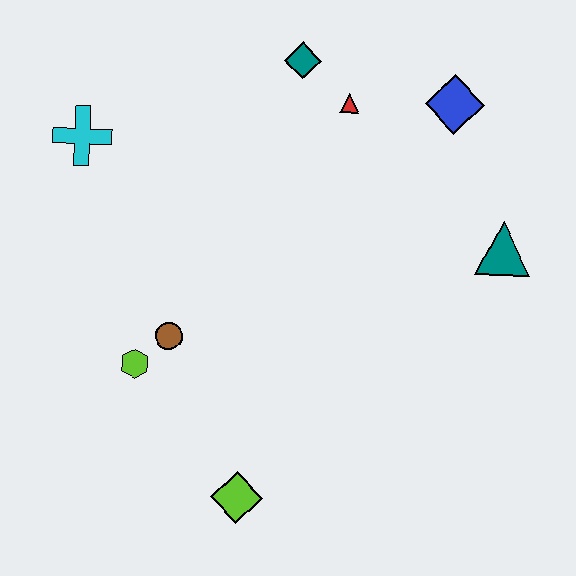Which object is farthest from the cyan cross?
The teal triangle is farthest from the cyan cross.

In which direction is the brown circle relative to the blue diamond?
The brown circle is to the left of the blue diamond.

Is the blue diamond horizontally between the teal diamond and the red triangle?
No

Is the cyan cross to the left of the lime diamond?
Yes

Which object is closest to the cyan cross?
The brown circle is closest to the cyan cross.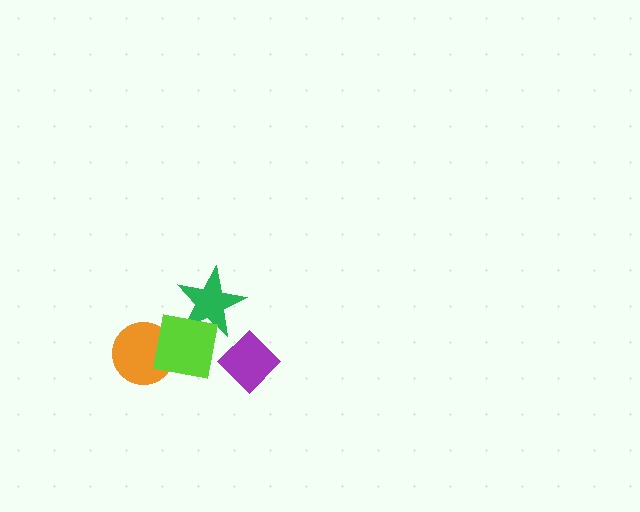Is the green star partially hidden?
Yes, it is partially covered by another shape.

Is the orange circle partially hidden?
Yes, it is partially covered by another shape.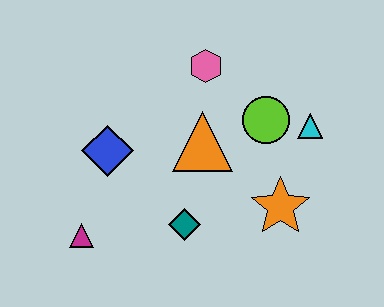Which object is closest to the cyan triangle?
The lime circle is closest to the cyan triangle.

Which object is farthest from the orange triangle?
The magenta triangle is farthest from the orange triangle.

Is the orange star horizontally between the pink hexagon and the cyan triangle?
Yes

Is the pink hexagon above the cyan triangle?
Yes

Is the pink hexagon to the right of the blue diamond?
Yes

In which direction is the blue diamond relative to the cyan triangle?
The blue diamond is to the left of the cyan triangle.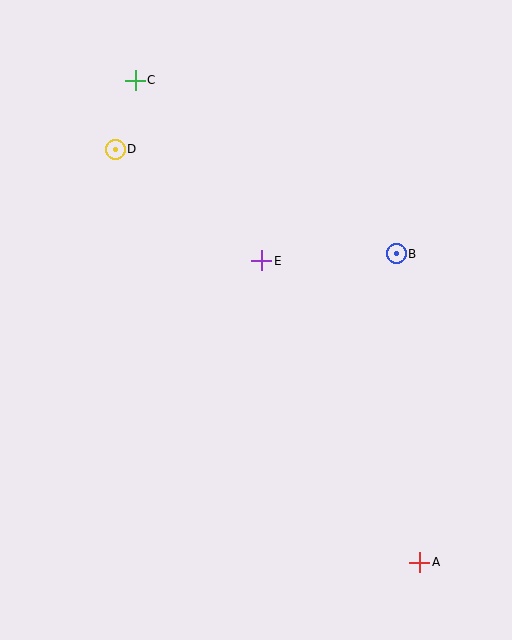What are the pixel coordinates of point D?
Point D is at (115, 149).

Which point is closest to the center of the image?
Point E at (262, 261) is closest to the center.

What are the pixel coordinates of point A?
Point A is at (420, 562).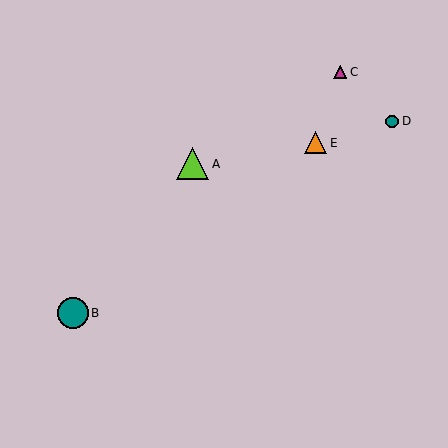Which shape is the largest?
The lime triangle (labeled A) is the largest.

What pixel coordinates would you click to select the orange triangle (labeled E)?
Click at (316, 143) to select the orange triangle E.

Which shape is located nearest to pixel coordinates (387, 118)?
The teal circle (labeled D) at (392, 121) is nearest to that location.